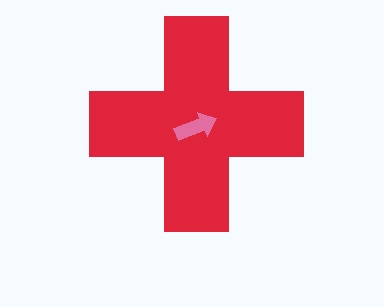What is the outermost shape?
The red cross.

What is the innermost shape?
The pink arrow.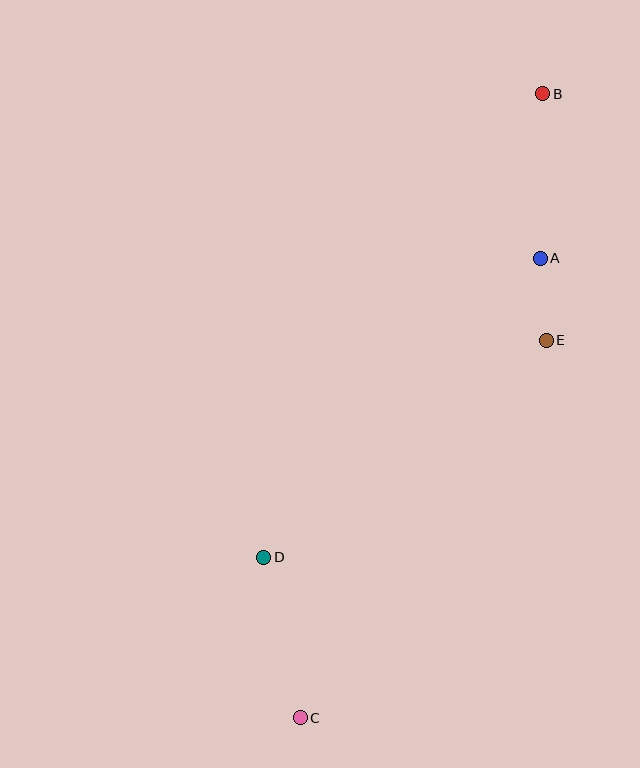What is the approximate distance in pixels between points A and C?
The distance between A and C is approximately 518 pixels.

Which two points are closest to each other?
Points A and E are closest to each other.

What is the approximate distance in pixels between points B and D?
The distance between B and D is approximately 541 pixels.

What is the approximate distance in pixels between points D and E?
The distance between D and E is approximately 356 pixels.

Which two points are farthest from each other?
Points B and C are farthest from each other.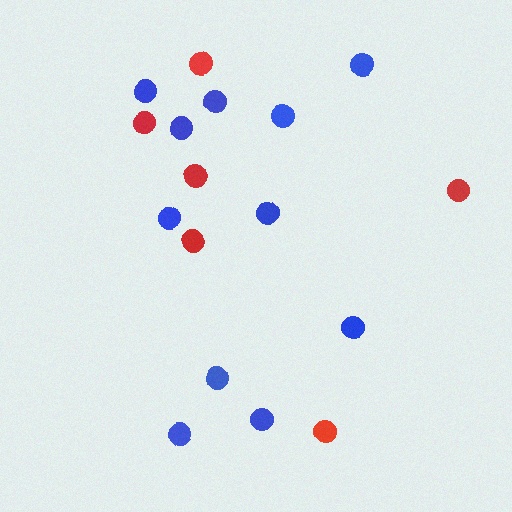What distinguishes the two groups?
There are 2 groups: one group of red circles (6) and one group of blue circles (11).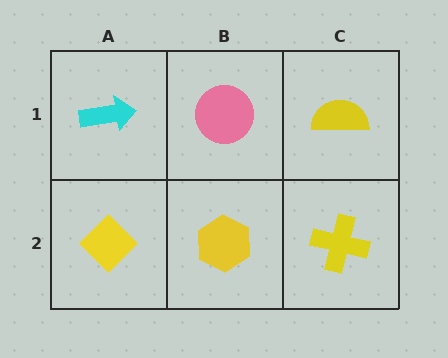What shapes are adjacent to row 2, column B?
A pink circle (row 1, column B), a yellow diamond (row 2, column A), a yellow cross (row 2, column C).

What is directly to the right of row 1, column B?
A yellow semicircle.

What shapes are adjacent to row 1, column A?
A yellow diamond (row 2, column A), a pink circle (row 1, column B).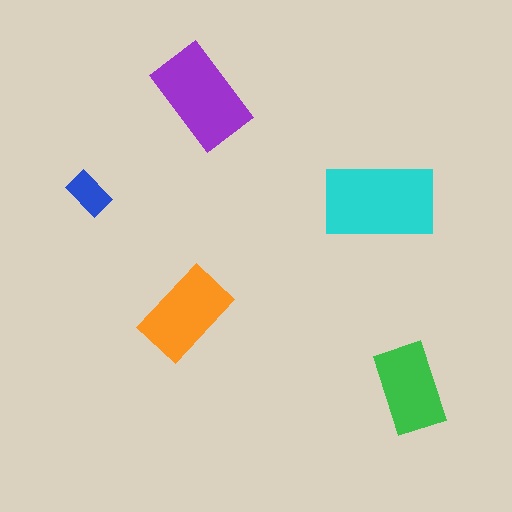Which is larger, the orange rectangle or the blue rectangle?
The orange one.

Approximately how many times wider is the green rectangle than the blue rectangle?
About 2 times wider.